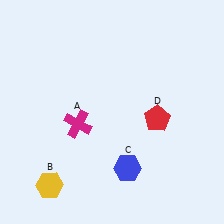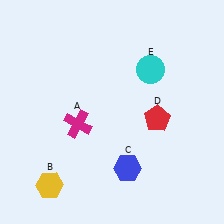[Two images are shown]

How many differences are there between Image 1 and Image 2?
There is 1 difference between the two images.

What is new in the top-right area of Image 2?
A cyan circle (E) was added in the top-right area of Image 2.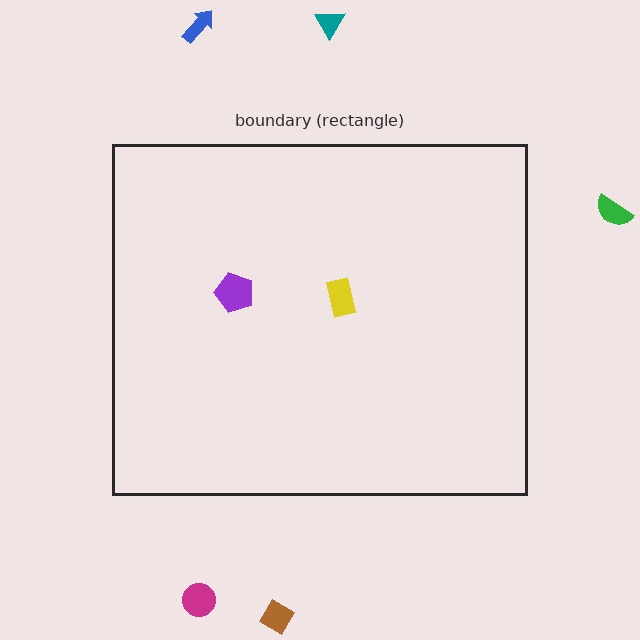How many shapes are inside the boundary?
2 inside, 5 outside.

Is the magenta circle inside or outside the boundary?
Outside.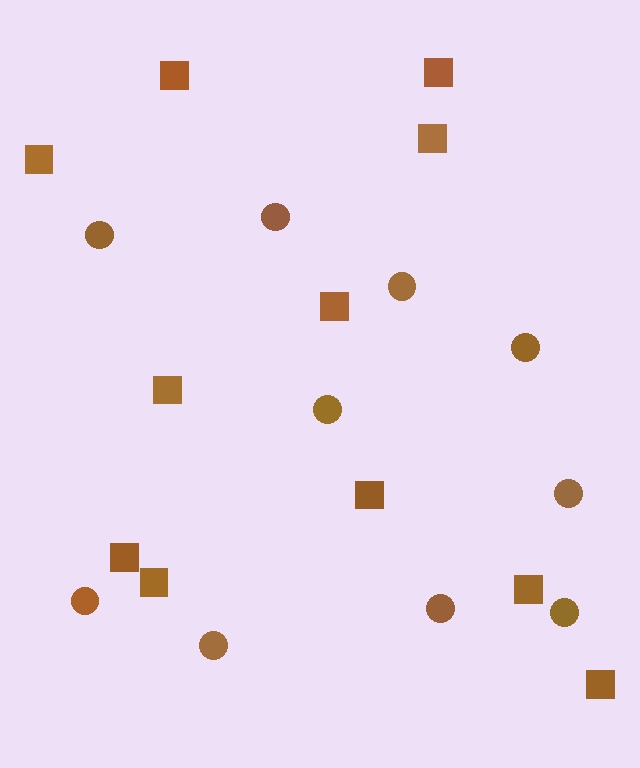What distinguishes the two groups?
There are 2 groups: one group of circles (10) and one group of squares (11).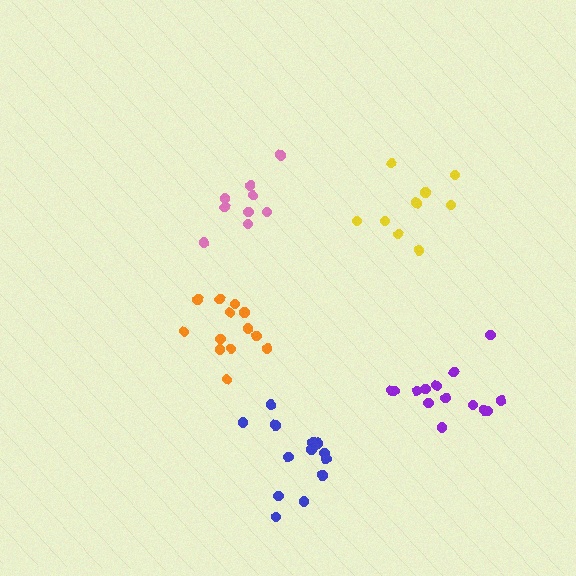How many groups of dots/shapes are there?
There are 5 groups.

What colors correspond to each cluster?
The clusters are colored: orange, purple, pink, blue, yellow.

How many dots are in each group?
Group 1: 13 dots, Group 2: 14 dots, Group 3: 10 dots, Group 4: 14 dots, Group 5: 9 dots (60 total).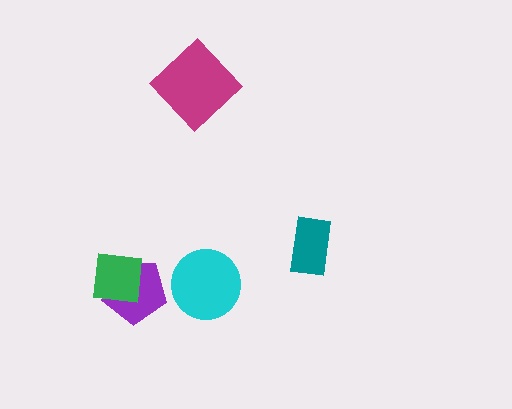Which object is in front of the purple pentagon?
The green square is in front of the purple pentagon.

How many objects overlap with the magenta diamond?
0 objects overlap with the magenta diamond.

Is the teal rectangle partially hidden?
No, no other shape covers it.